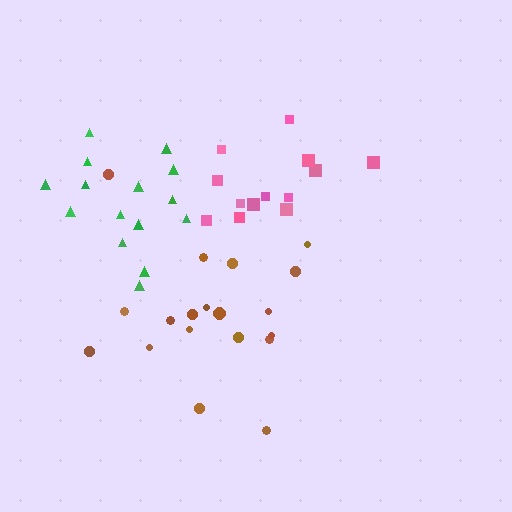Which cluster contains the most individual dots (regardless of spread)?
Brown (19).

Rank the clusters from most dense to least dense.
pink, green, brown.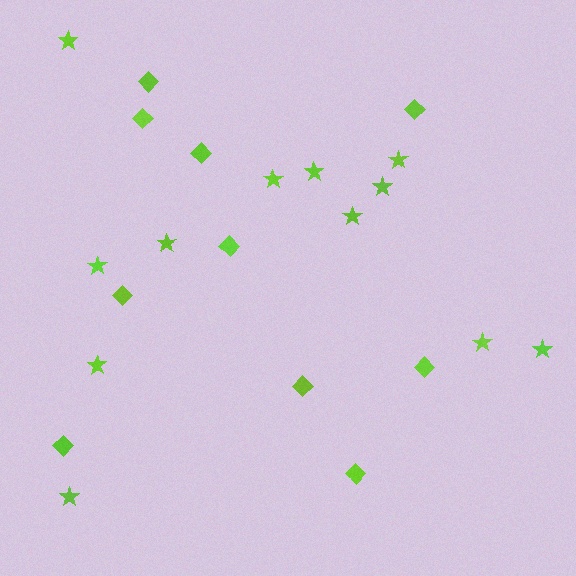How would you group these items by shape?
There are 2 groups: one group of diamonds (10) and one group of stars (12).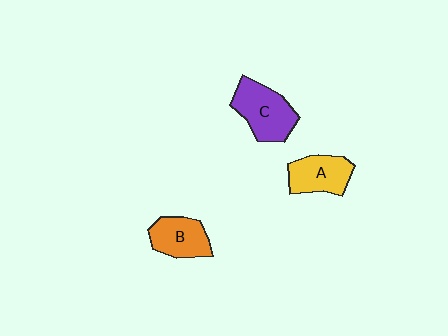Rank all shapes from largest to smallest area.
From largest to smallest: C (purple), A (yellow), B (orange).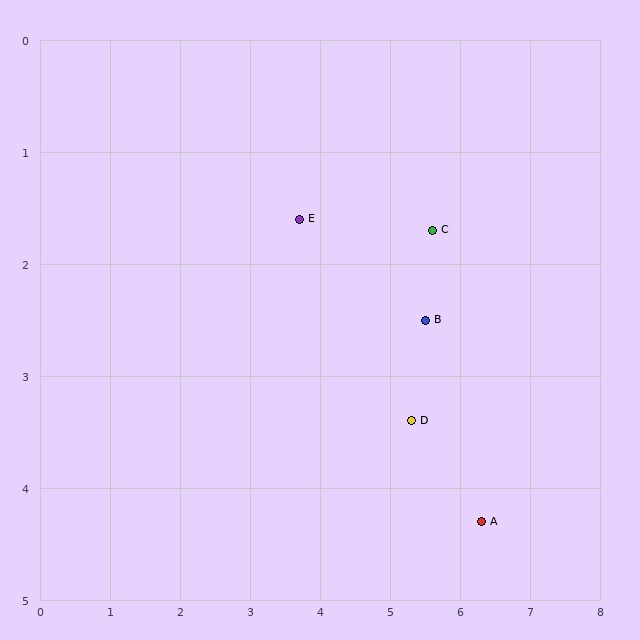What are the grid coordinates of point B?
Point B is at approximately (5.5, 2.5).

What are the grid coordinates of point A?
Point A is at approximately (6.3, 4.3).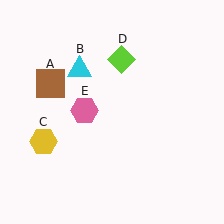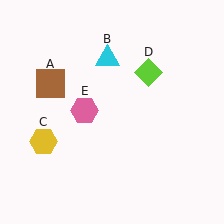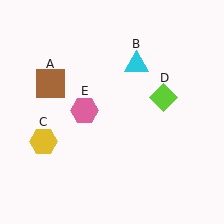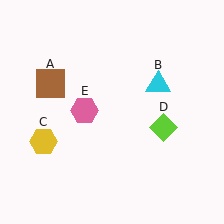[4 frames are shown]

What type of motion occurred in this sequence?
The cyan triangle (object B), lime diamond (object D) rotated clockwise around the center of the scene.